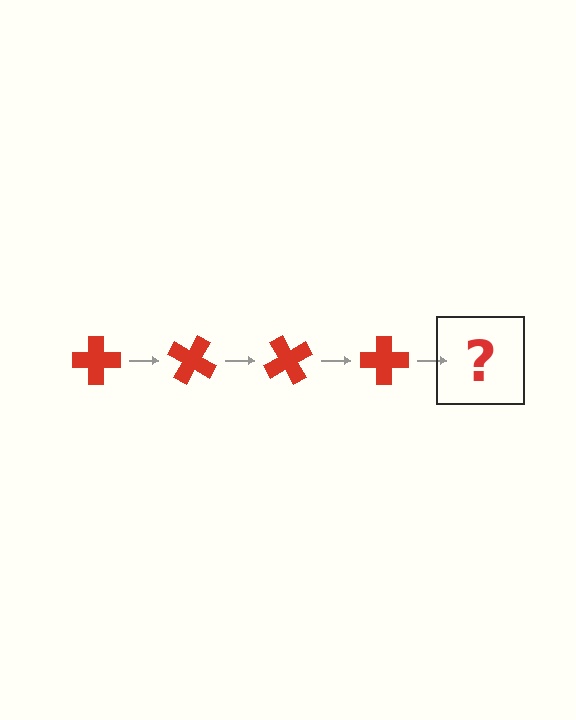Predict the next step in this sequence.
The next step is a red cross rotated 120 degrees.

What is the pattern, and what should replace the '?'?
The pattern is that the cross rotates 30 degrees each step. The '?' should be a red cross rotated 120 degrees.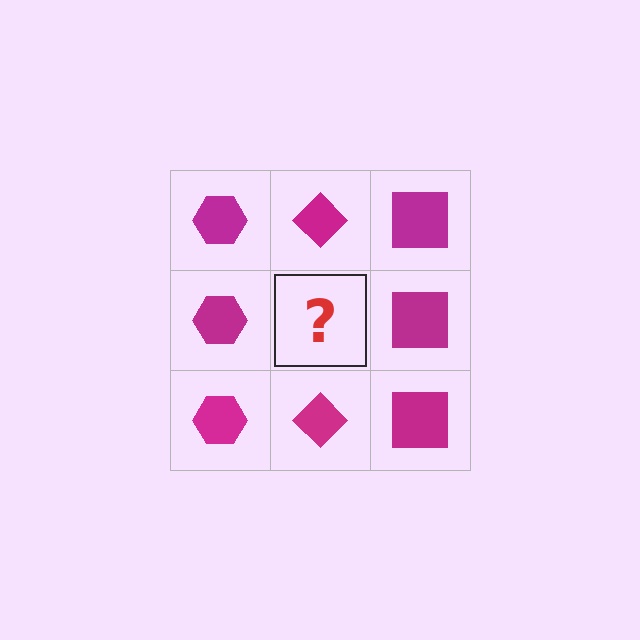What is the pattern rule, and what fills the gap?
The rule is that each column has a consistent shape. The gap should be filled with a magenta diamond.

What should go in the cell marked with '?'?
The missing cell should contain a magenta diamond.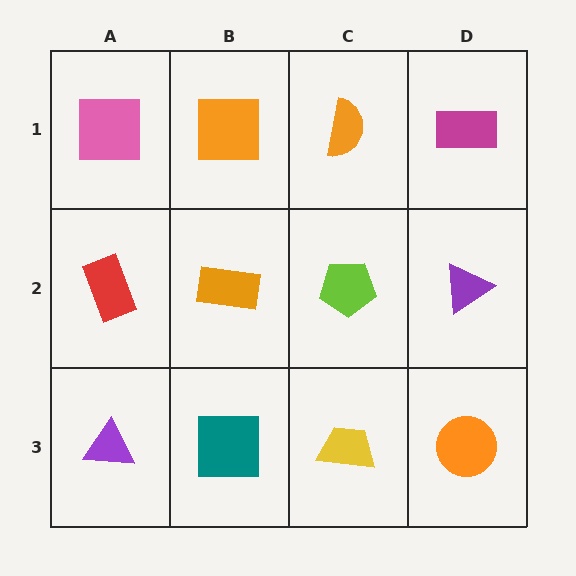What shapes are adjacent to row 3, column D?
A purple triangle (row 2, column D), a yellow trapezoid (row 3, column C).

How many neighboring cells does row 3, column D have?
2.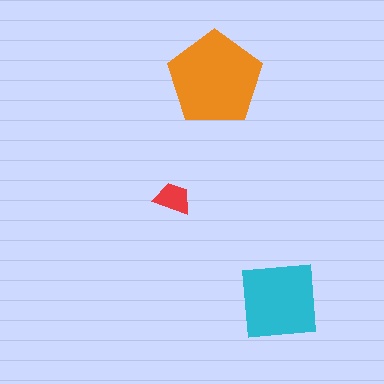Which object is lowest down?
The cyan square is bottommost.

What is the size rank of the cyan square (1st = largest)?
2nd.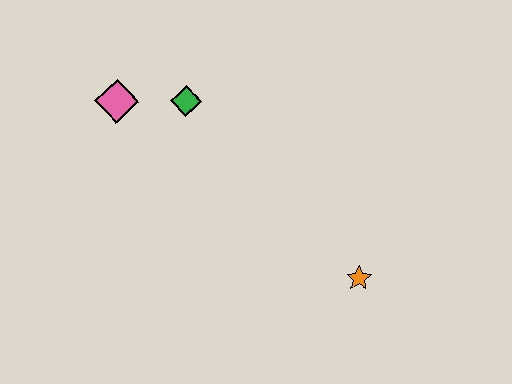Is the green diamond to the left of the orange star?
Yes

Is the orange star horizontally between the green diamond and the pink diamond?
No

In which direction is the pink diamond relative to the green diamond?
The pink diamond is to the left of the green diamond.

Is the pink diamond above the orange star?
Yes